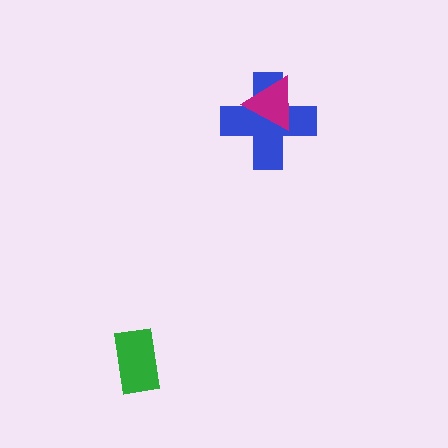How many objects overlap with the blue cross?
1 object overlaps with the blue cross.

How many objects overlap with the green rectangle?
0 objects overlap with the green rectangle.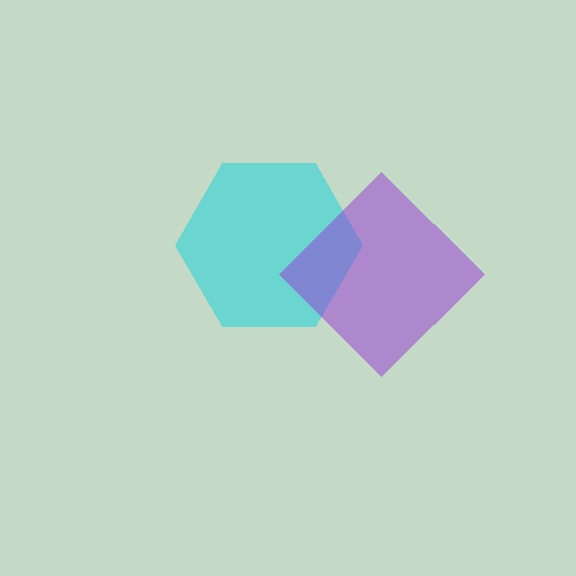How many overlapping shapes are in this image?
There are 2 overlapping shapes in the image.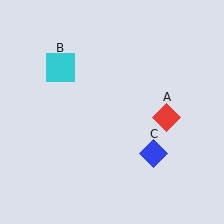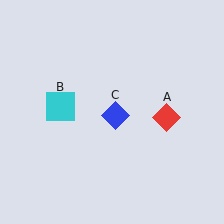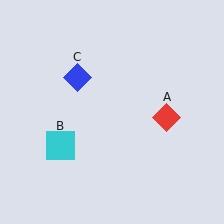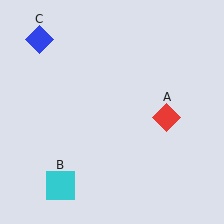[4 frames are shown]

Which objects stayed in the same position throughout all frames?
Red diamond (object A) remained stationary.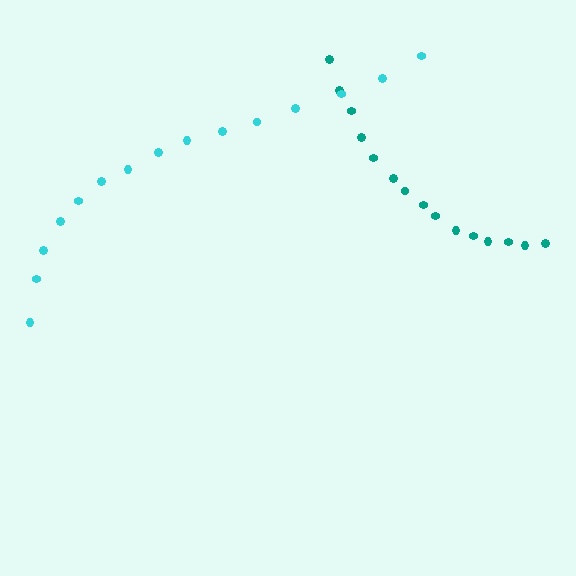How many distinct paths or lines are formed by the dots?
There are 2 distinct paths.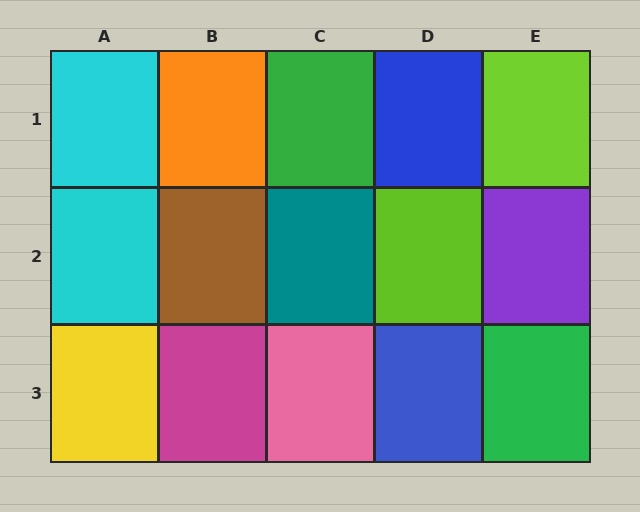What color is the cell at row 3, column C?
Pink.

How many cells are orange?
1 cell is orange.